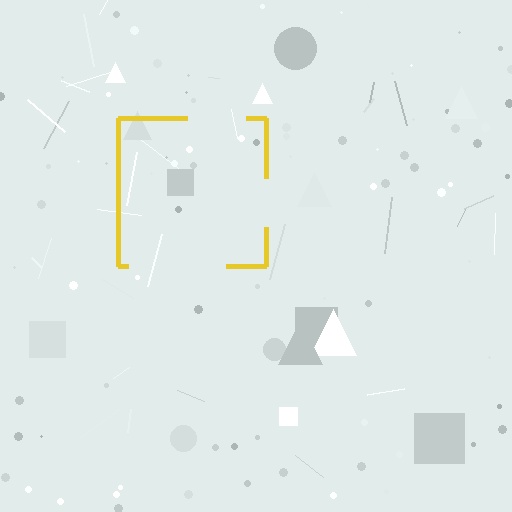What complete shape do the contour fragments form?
The contour fragments form a square.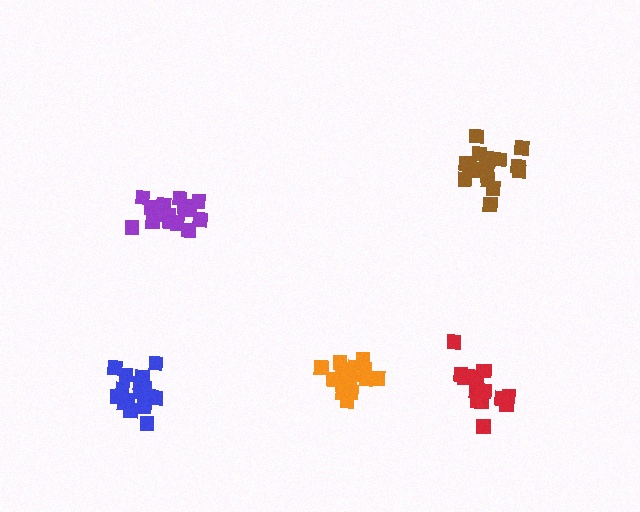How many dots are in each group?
Group 1: 17 dots, Group 2: 17 dots, Group 3: 18 dots, Group 4: 19 dots, Group 5: 18 dots (89 total).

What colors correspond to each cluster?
The clusters are colored: red, purple, blue, brown, orange.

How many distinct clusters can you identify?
There are 5 distinct clusters.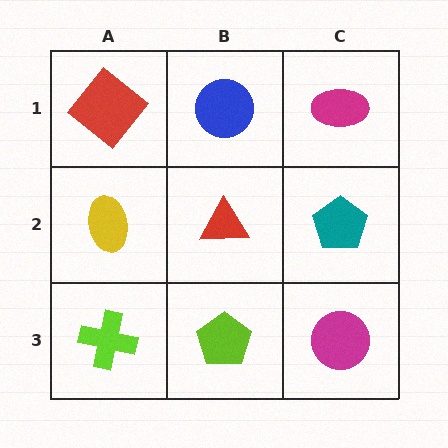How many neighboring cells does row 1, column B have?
3.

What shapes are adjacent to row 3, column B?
A red triangle (row 2, column B), a lime cross (row 3, column A), a magenta circle (row 3, column C).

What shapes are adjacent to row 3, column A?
A yellow ellipse (row 2, column A), a lime pentagon (row 3, column B).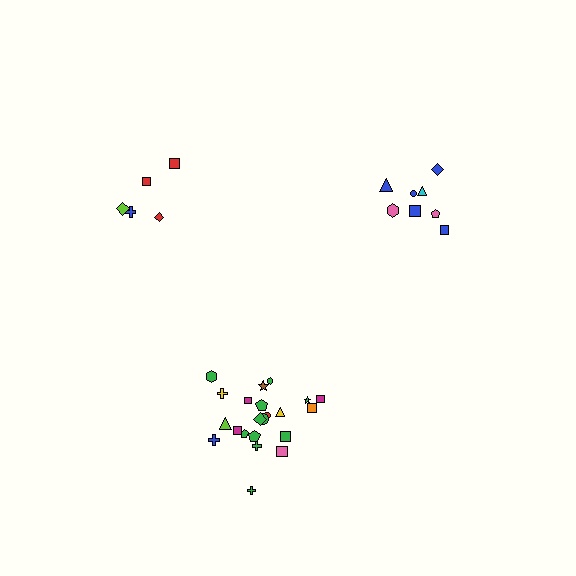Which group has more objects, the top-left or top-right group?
The top-right group.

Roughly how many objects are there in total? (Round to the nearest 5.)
Roughly 35 objects in total.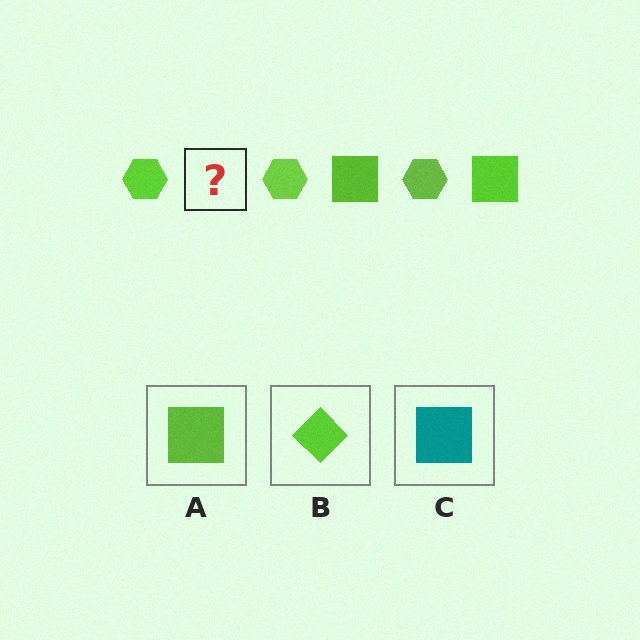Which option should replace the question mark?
Option A.